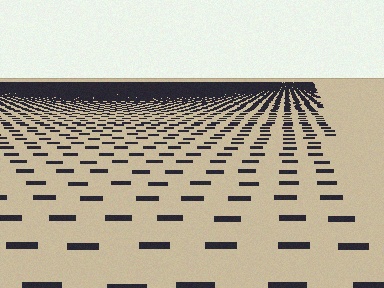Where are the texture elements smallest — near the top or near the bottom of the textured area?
Near the top.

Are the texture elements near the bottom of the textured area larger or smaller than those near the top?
Larger. Near the bottom, elements are closer to the viewer and appear at a bigger on-screen size.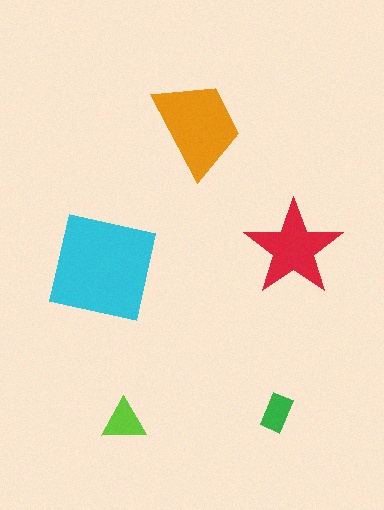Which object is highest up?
The orange trapezoid is topmost.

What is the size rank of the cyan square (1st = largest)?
1st.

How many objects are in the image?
There are 5 objects in the image.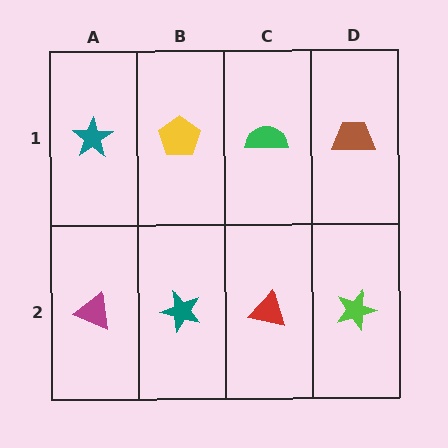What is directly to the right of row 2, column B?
A red triangle.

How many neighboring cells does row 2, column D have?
2.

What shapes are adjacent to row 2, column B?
A yellow pentagon (row 1, column B), a magenta triangle (row 2, column A), a red triangle (row 2, column C).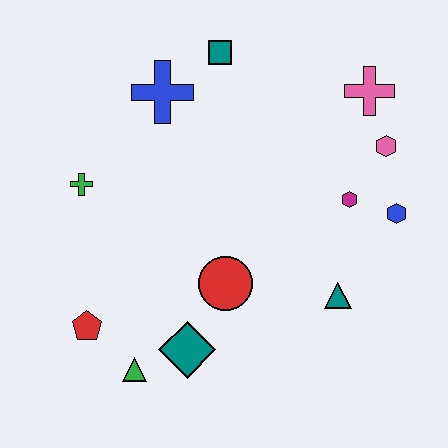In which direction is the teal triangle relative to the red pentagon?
The teal triangle is to the right of the red pentagon.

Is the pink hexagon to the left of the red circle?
No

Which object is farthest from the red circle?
The pink cross is farthest from the red circle.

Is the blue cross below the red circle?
No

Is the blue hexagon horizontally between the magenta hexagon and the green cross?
No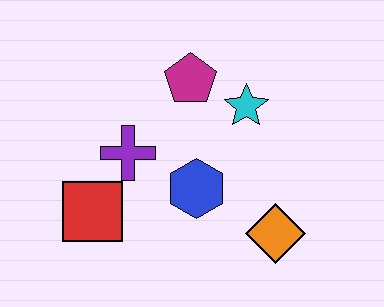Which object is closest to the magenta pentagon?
The cyan star is closest to the magenta pentagon.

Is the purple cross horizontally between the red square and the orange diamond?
Yes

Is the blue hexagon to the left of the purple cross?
No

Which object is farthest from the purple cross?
The orange diamond is farthest from the purple cross.